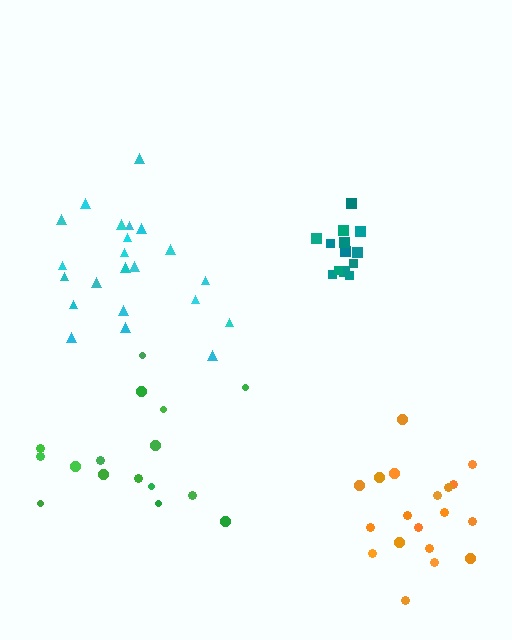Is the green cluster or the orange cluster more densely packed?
Orange.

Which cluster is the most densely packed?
Teal.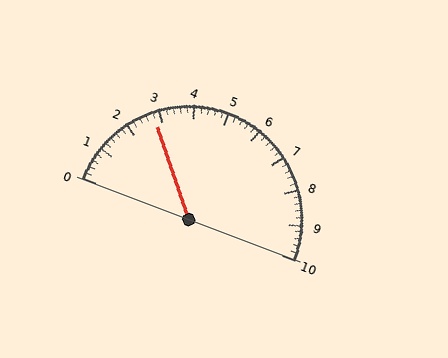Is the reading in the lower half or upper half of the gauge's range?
The reading is in the lower half of the range (0 to 10).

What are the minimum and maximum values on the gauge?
The gauge ranges from 0 to 10.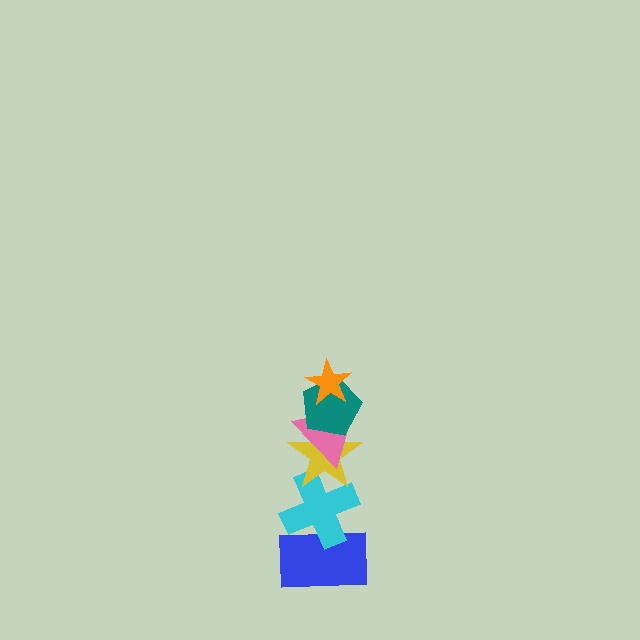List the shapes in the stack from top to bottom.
From top to bottom: the orange star, the teal pentagon, the pink triangle, the yellow star, the cyan cross, the blue rectangle.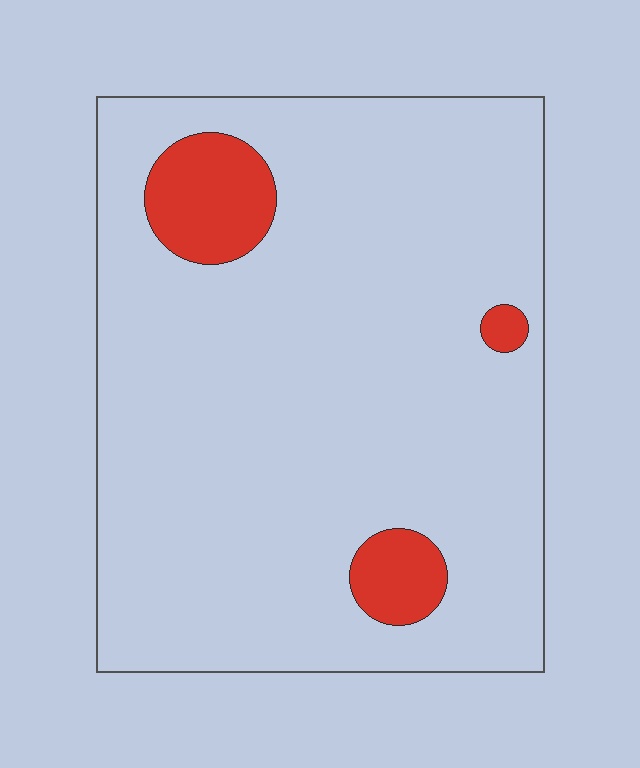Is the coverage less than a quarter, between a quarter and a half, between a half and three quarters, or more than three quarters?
Less than a quarter.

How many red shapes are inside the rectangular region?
3.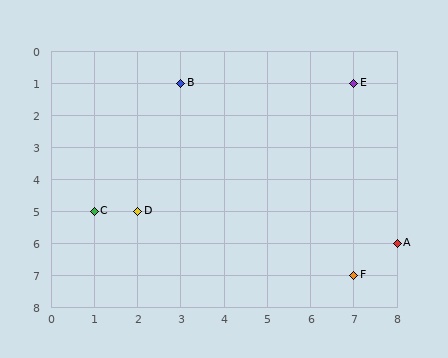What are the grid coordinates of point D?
Point D is at grid coordinates (2, 5).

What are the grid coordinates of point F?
Point F is at grid coordinates (7, 7).